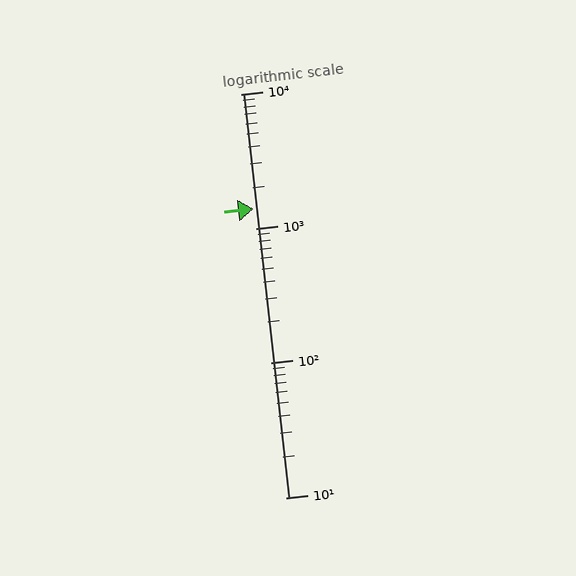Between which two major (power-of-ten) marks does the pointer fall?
The pointer is between 1000 and 10000.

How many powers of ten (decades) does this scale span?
The scale spans 3 decades, from 10 to 10000.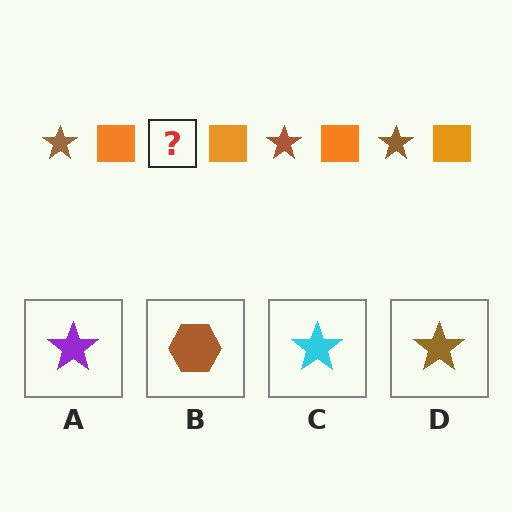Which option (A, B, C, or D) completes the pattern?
D.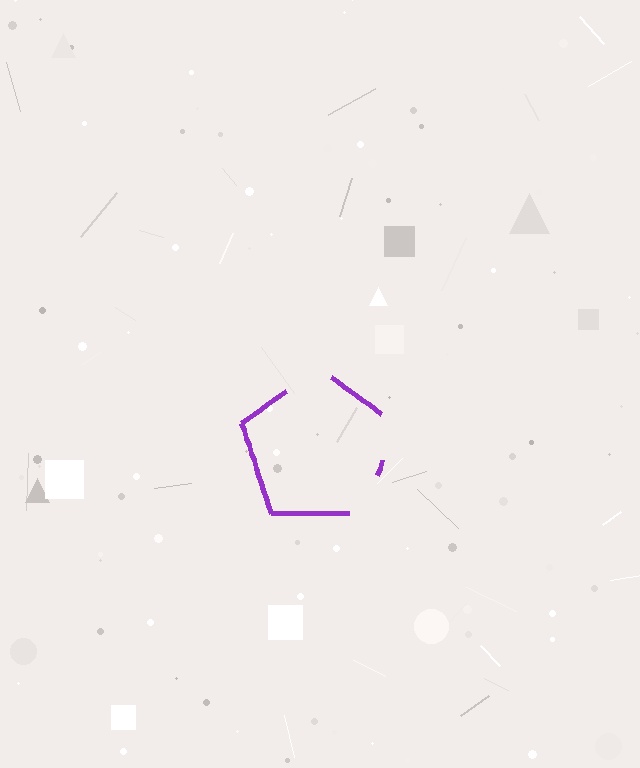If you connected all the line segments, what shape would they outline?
They would outline a pentagon.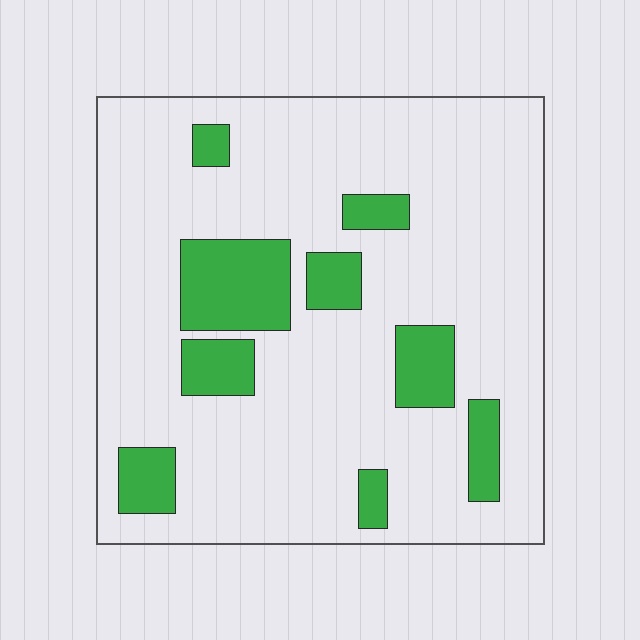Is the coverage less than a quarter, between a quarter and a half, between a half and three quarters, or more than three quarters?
Less than a quarter.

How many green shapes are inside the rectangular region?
9.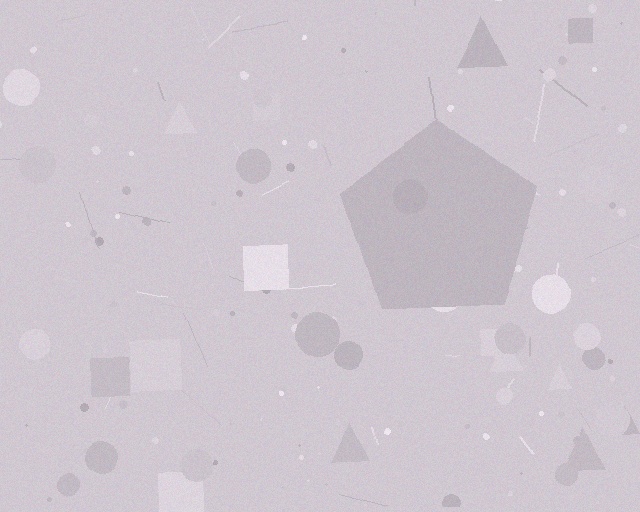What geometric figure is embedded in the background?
A pentagon is embedded in the background.